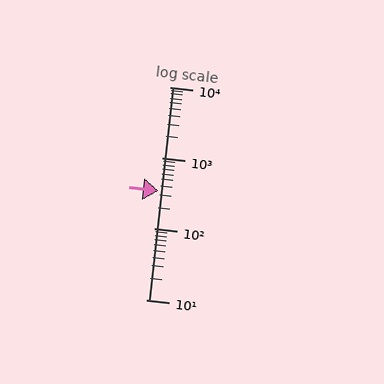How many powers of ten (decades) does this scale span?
The scale spans 3 decades, from 10 to 10000.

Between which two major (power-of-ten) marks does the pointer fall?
The pointer is between 100 and 1000.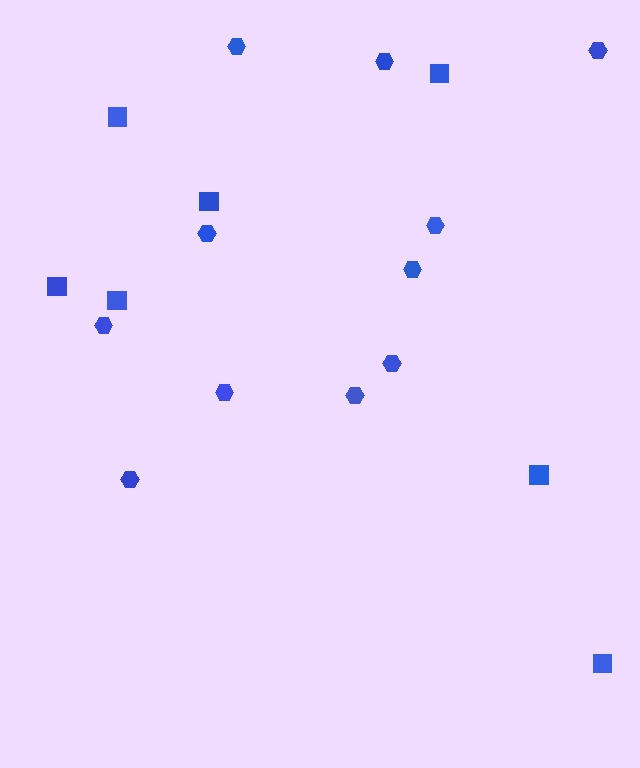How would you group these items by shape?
There are 2 groups: one group of hexagons (11) and one group of squares (7).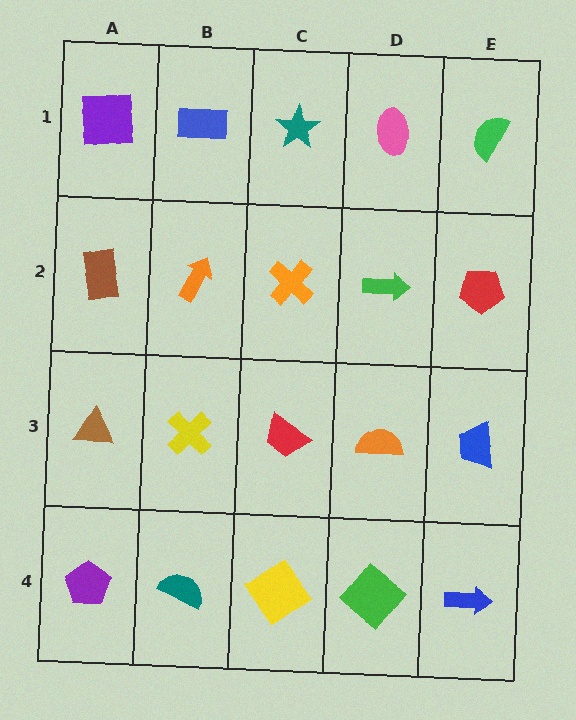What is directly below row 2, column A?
A brown triangle.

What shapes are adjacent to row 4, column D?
An orange semicircle (row 3, column D), a yellow diamond (row 4, column C), a blue arrow (row 4, column E).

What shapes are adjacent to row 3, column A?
A brown rectangle (row 2, column A), a purple pentagon (row 4, column A), a yellow cross (row 3, column B).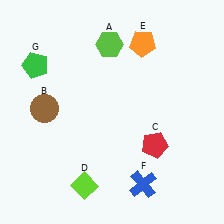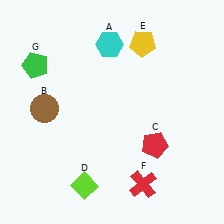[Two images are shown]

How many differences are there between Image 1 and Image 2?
There are 3 differences between the two images.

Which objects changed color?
A changed from lime to cyan. E changed from orange to yellow. F changed from blue to red.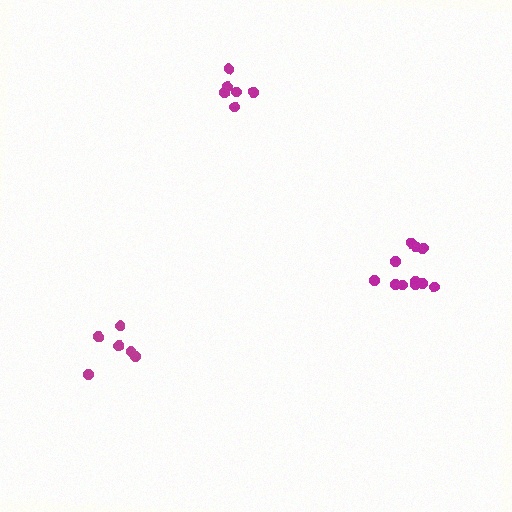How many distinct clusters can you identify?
There are 3 distinct clusters.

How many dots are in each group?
Group 1: 6 dots, Group 2: 11 dots, Group 3: 6 dots (23 total).